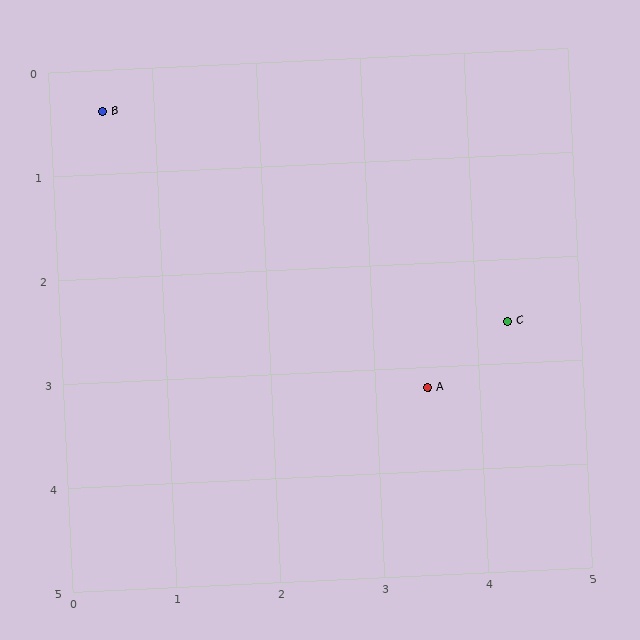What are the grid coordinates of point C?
Point C is at approximately (4.3, 2.6).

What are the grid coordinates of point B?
Point B is at approximately (0.5, 0.4).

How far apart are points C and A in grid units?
Points C and A are about 1.0 grid units apart.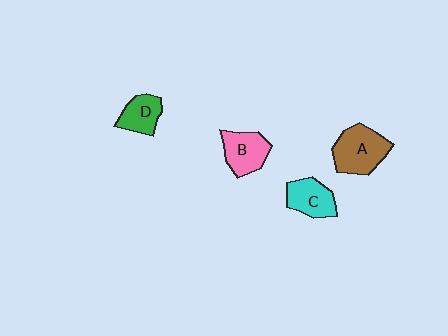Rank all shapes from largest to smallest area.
From largest to smallest: A (brown), B (pink), C (cyan), D (green).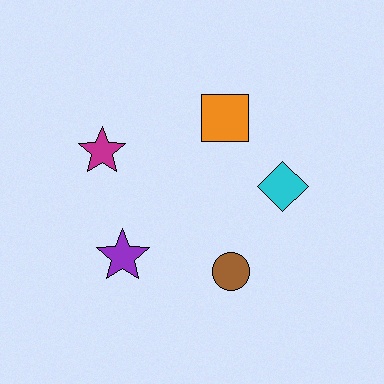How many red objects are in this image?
There are no red objects.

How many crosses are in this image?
There are no crosses.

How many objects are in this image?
There are 5 objects.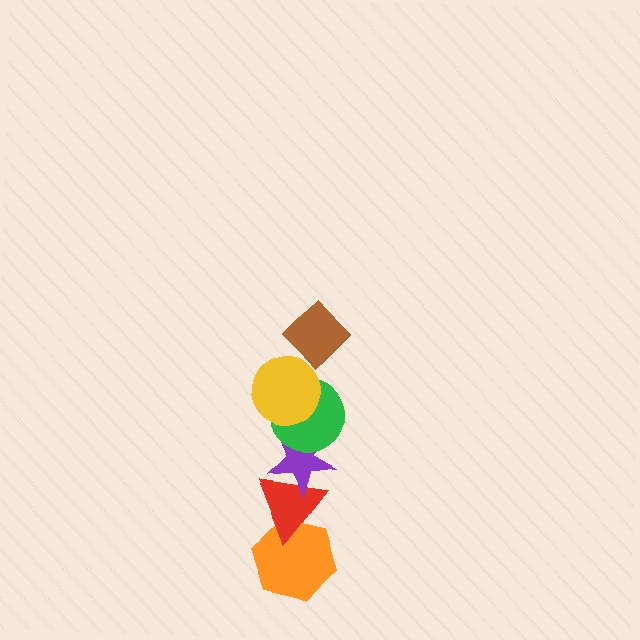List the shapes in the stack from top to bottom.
From top to bottom: the brown diamond, the yellow circle, the green circle, the purple star, the red triangle, the orange hexagon.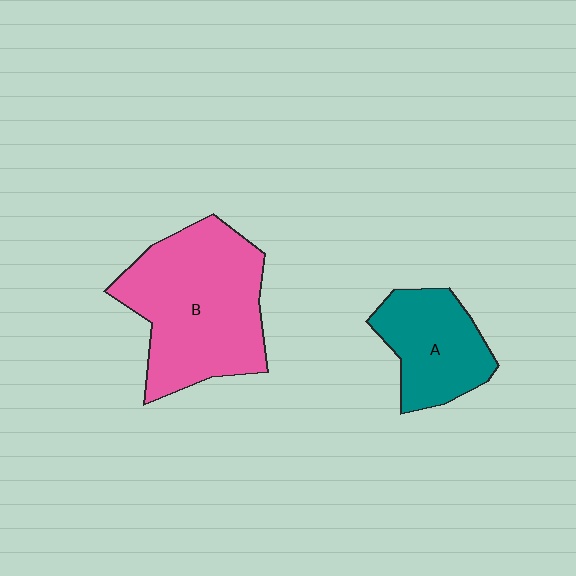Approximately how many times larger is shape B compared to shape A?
Approximately 1.8 times.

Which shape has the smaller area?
Shape A (teal).